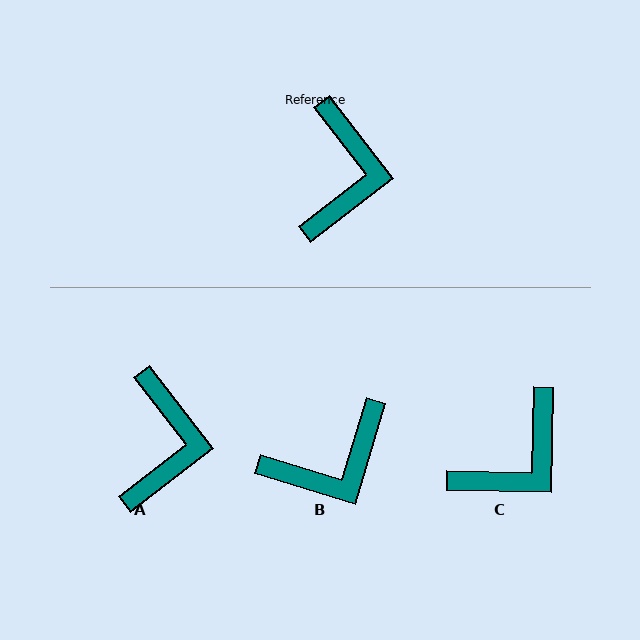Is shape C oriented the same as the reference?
No, it is off by about 39 degrees.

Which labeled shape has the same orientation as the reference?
A.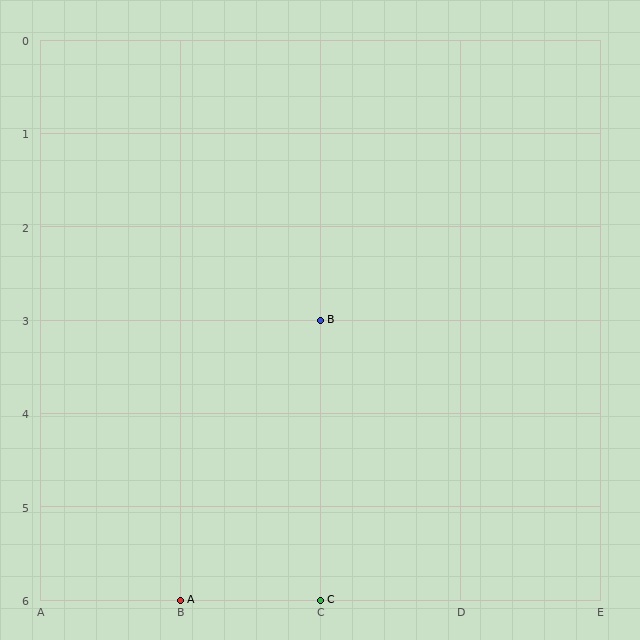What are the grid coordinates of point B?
Point B is at grid coordinates (C, 3).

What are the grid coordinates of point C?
Point C is at grid coordinates (C, 6).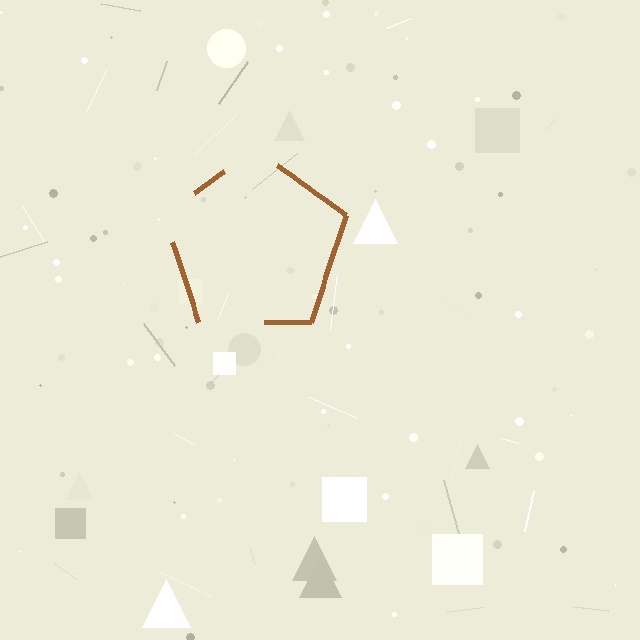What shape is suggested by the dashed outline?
The dashed outline suggests a pentagon.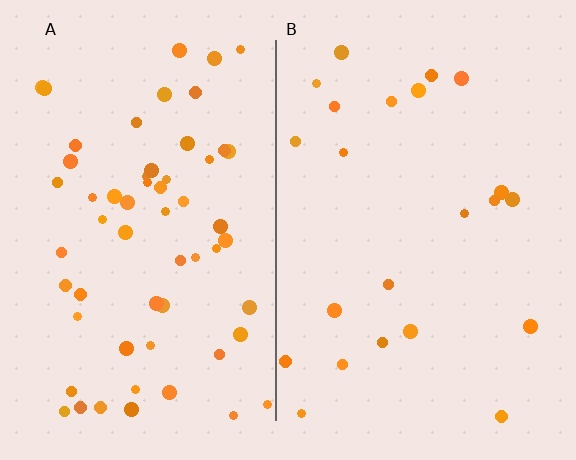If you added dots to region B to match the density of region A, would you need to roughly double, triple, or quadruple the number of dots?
Approximately triple.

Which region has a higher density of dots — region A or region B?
A (the left).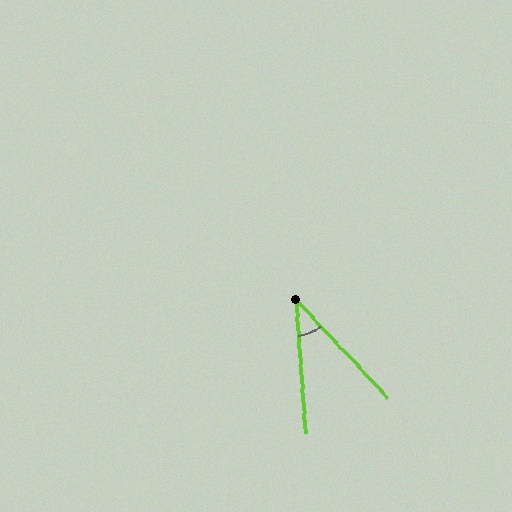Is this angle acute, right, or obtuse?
It is acute.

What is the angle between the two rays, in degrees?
Approximately 40 degrees.